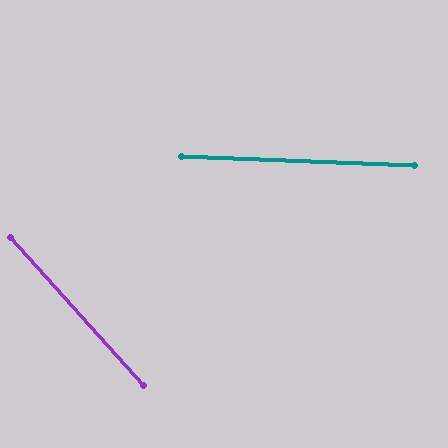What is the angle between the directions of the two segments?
Approximately 46 degrees.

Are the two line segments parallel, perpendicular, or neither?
Neither parallel nor perpendicular — they differ by about 46°.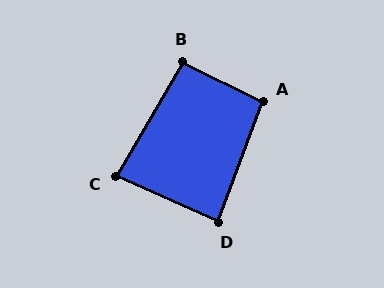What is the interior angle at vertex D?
Approximately 86 degrees (approximately right).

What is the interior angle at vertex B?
Approximately 94 degrees (approximately right).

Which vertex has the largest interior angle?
A, at approximately 96 degrees.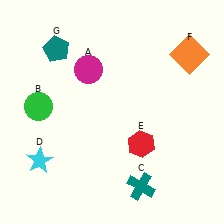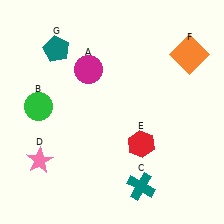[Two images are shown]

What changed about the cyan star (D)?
In Image 1, D is cyan. In Image 2, it changed to pink.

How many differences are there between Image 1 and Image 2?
There is 1 difference between the two images.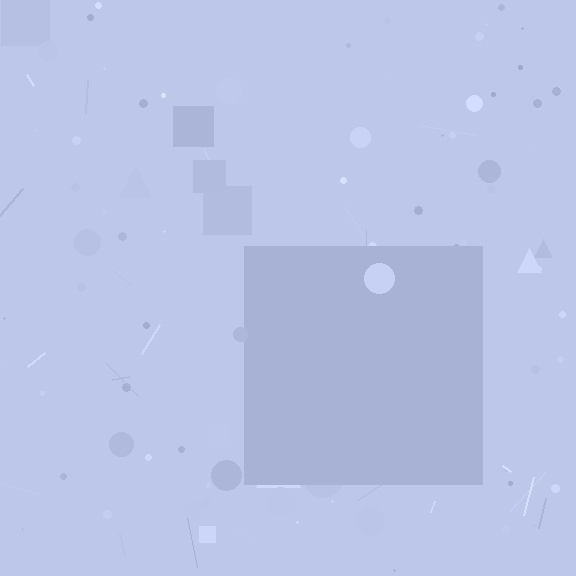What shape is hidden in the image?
A square is hidden in the image.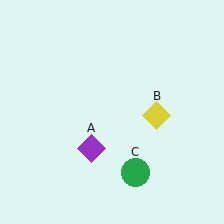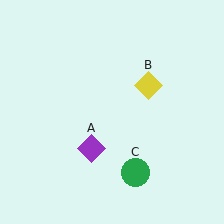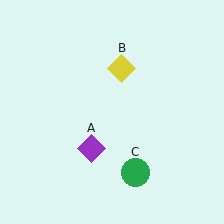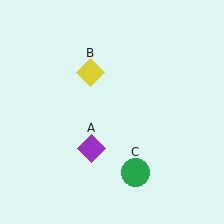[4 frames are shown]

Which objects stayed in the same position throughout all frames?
Purple diamond (object A) and green circle (object C) remained stationary.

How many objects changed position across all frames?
1 object changed position: yellow diamond (object B).